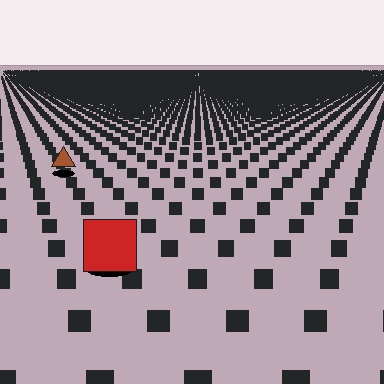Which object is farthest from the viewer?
The brown triangle is farthest from the viewer. It appears smaller and the ground texture around it is denser.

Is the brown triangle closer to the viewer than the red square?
No. The red square is closer — you can tell from the texture gradient: the ground texture is coarser near it.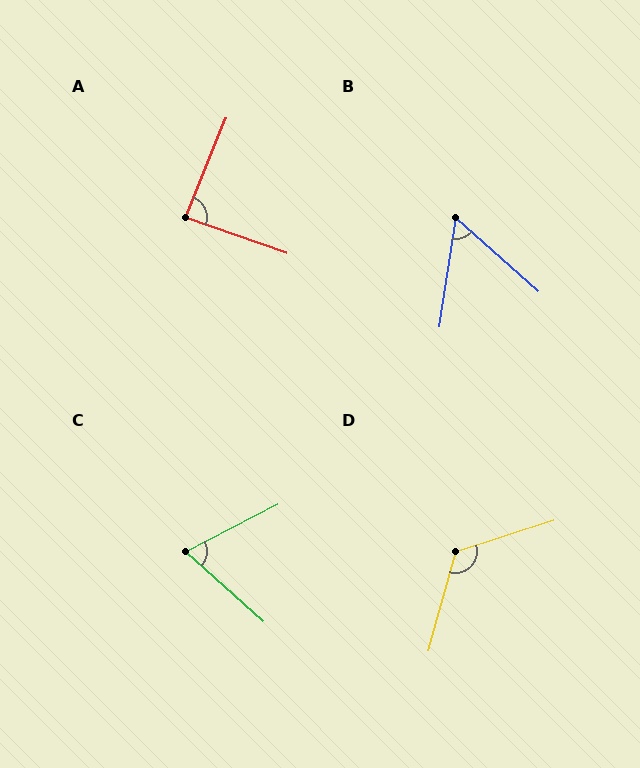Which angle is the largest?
D, at approximately 123 degrees.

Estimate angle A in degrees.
Approximately 87 degrees.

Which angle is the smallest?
B, at approximately 57 degrees.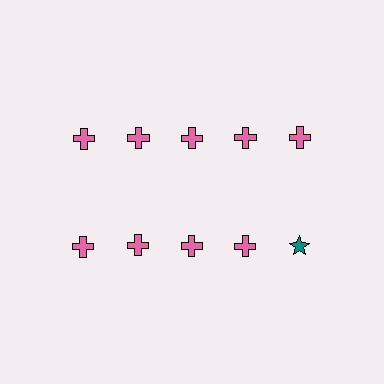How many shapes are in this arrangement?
There are 10 shapes arranged in a grid pattern.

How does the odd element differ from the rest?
It differs in both color (teal instead of pink) and shape (star instead of cross).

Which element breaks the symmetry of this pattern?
The teal star in the second row, rightmost column breaks the symmetry. All other shapes are pink crosses.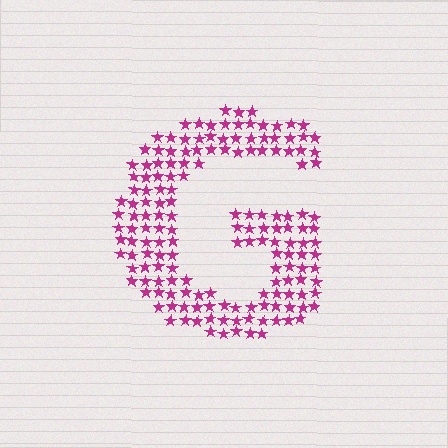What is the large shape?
The large shape is the letter G.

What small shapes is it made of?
It is made of small stars.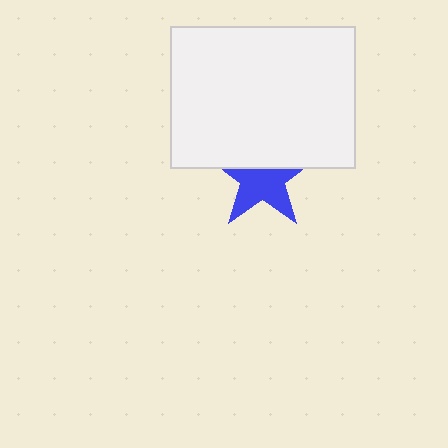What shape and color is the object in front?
The object in front is a white rectangle.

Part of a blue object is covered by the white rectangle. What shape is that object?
It is a star.